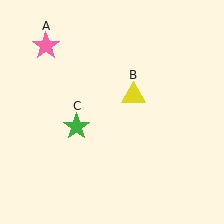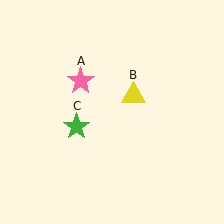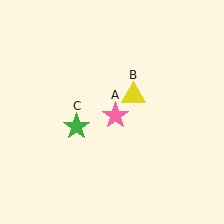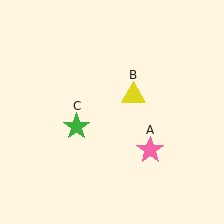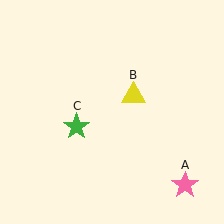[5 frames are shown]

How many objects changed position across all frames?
1 object changed position: pink star (object A).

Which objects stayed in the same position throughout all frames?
Yellow triangle (object B) and green star (object C) remained stationary.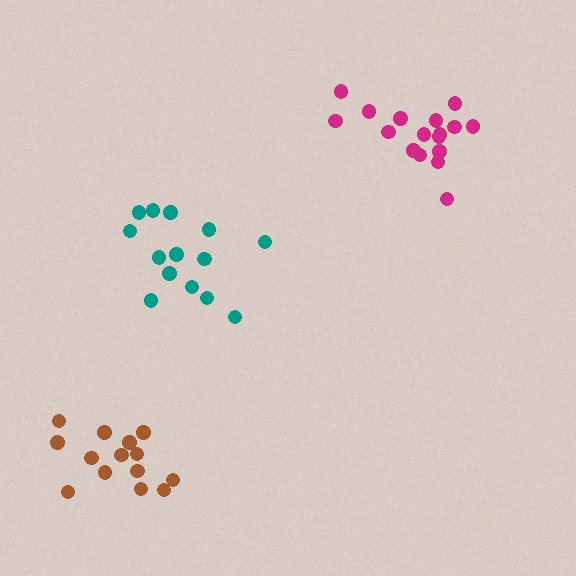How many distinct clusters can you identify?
There are 3 distinct clusters.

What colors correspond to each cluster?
The clusters are colored: teal, magenta, brown.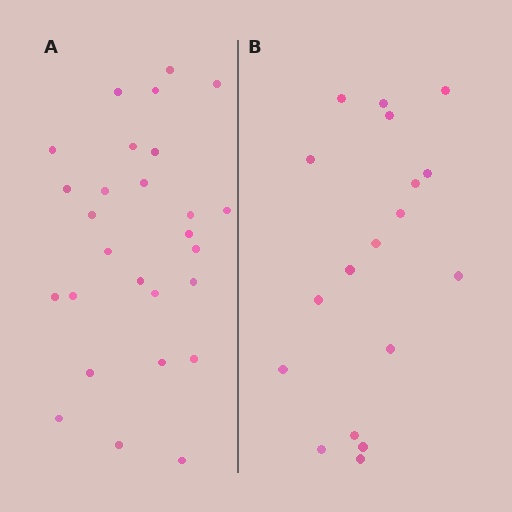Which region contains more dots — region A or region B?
Region A (the left region) has more dots.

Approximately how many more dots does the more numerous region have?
Region A has roughly 8 or so more dots than region B.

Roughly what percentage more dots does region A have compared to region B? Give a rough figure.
About 50% more.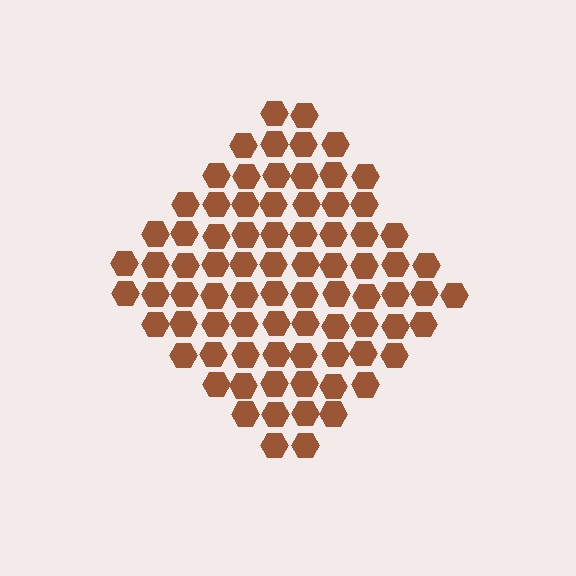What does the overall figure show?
The overall figure shows a diamond.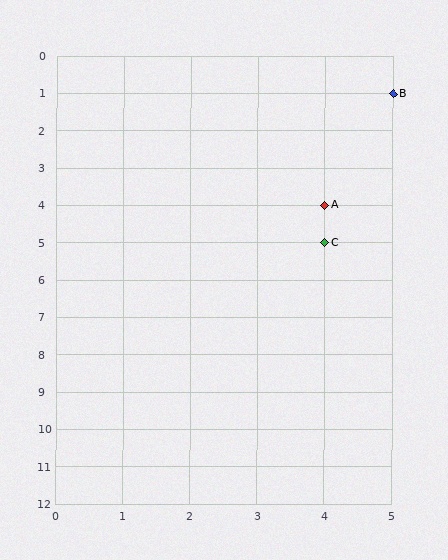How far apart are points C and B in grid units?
Points C and B are 1 column and 4 rows apart (about 4.1 grid units diagonally).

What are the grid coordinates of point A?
Point A is at grid coordinates (4, 4).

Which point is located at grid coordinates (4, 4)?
Point A is at (4, 4).